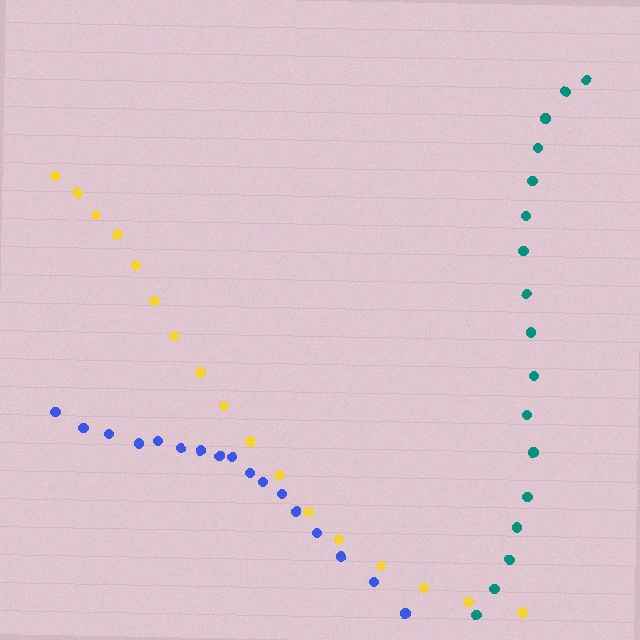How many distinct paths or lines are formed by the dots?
There are 3 distinct paths.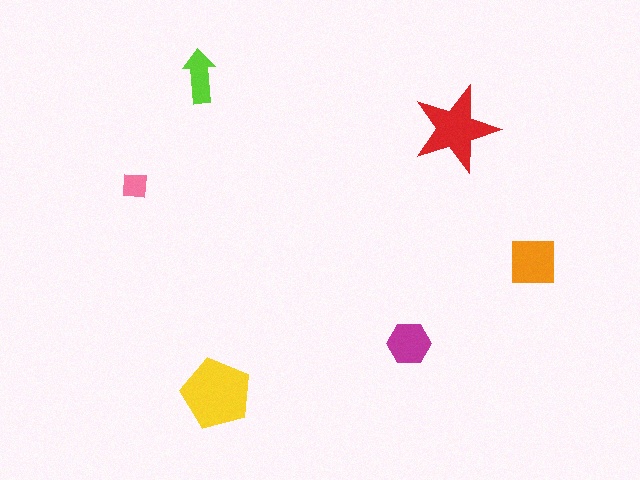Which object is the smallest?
The pink square.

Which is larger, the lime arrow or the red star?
The red star.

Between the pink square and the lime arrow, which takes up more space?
The lime arrow.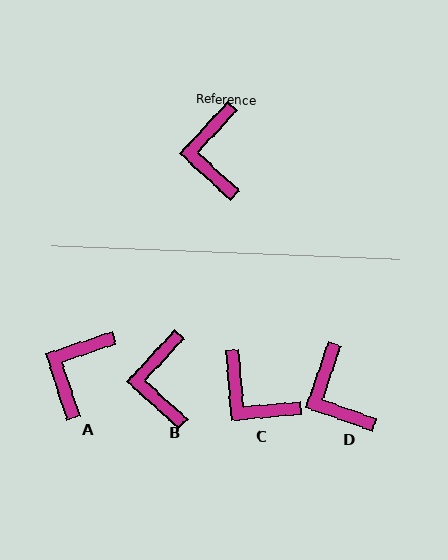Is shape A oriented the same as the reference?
No, it is off by about 29 degrees.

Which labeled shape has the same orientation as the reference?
B.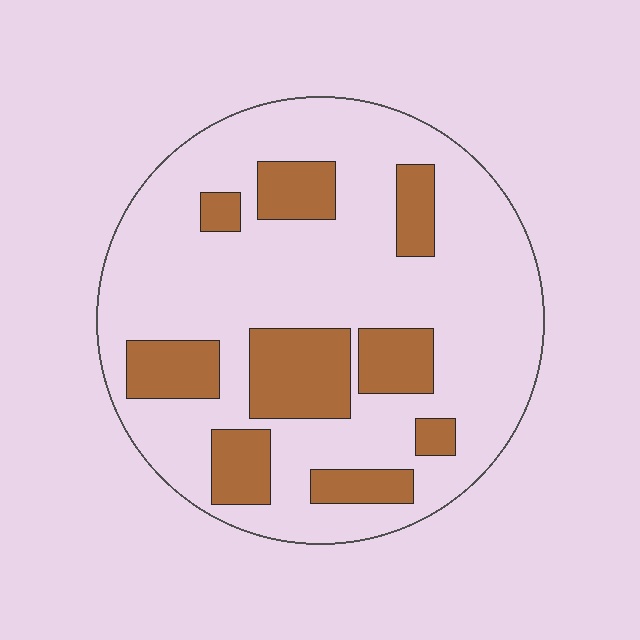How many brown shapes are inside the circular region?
9.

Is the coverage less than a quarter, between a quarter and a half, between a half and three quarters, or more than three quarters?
Less than a quarter.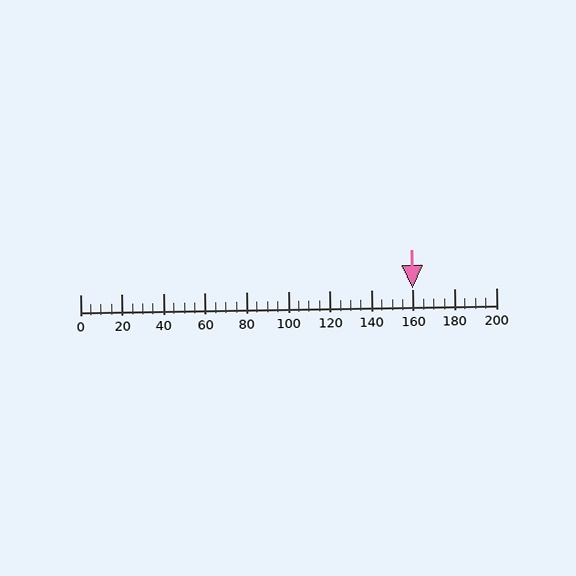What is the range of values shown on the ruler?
The ruler shows values from 0 to 200.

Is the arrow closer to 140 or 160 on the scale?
The arrow is closer to 160.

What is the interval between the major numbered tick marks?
The major tick marks are spaced 20 units apart.